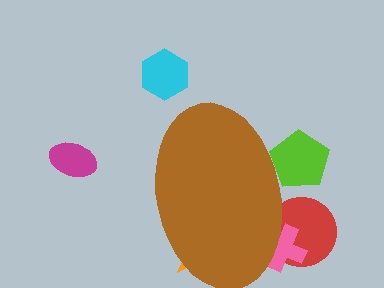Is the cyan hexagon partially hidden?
No, the cyan hexagon is fully visible.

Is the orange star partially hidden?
Yes, the orange star is partially hidden behind the brown ellipse.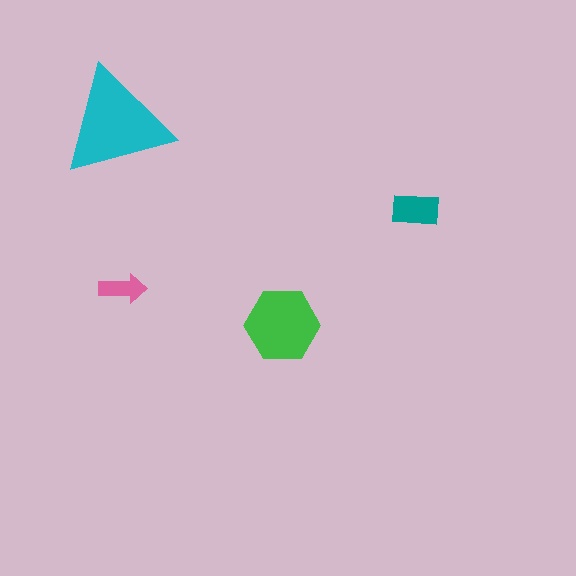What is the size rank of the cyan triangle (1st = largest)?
1st.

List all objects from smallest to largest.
The pink arrow, the teal rectangle, the green hexagon, the cyan triangle.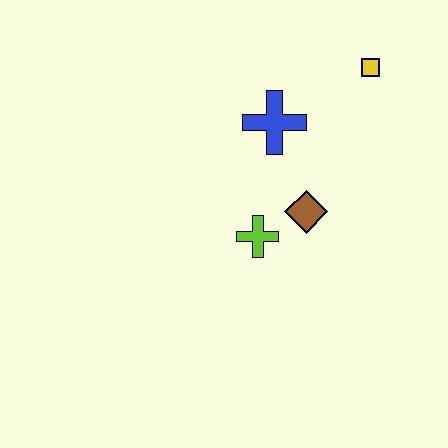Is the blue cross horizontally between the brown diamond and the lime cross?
Yes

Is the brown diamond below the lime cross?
No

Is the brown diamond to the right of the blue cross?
Yes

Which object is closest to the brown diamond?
The lime cross is closest to the brown diamond.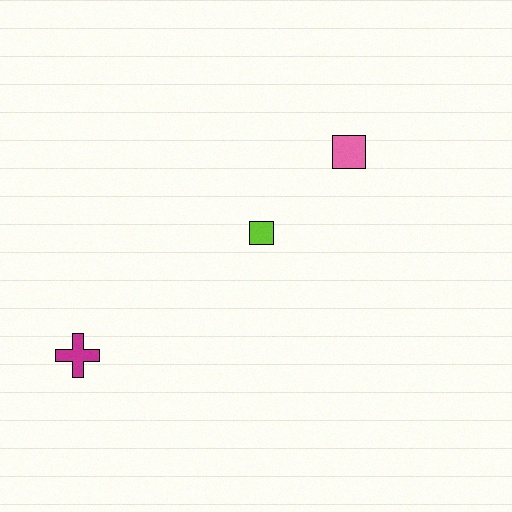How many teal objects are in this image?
There are no teal objects.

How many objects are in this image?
There are 3 objects.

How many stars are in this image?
There are no stars.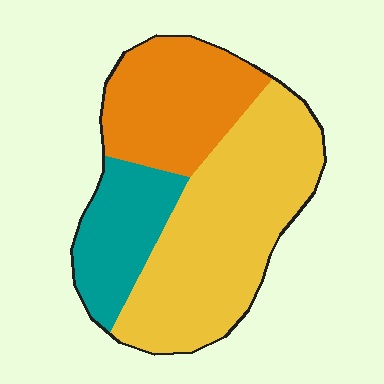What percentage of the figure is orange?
Orange takes up about one quarter (1/4) of the figure.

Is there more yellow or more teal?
Yellow.